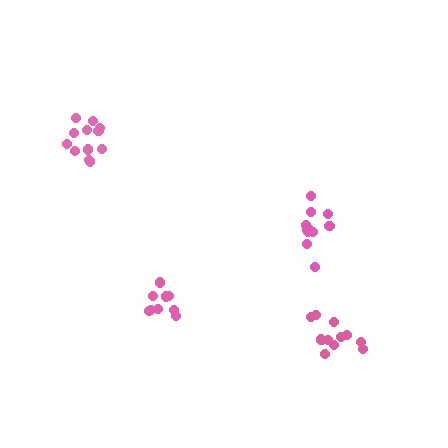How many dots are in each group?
Group 1: 9 dots, Group 2: 11 dots, Group 3: 12 dots, Group 4: 12 dots (44 total).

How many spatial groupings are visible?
There are 4 spatial groupings.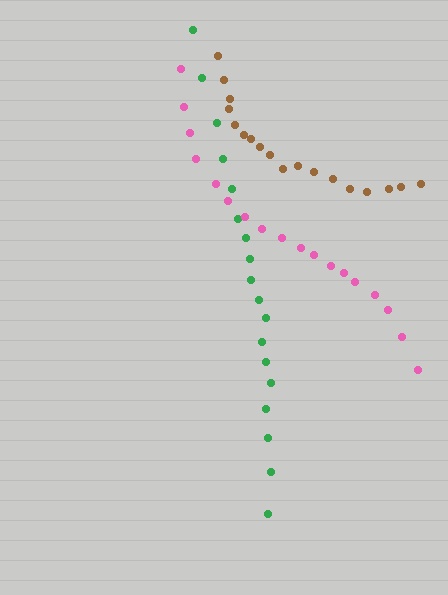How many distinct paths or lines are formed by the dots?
There are 3 distinct paths.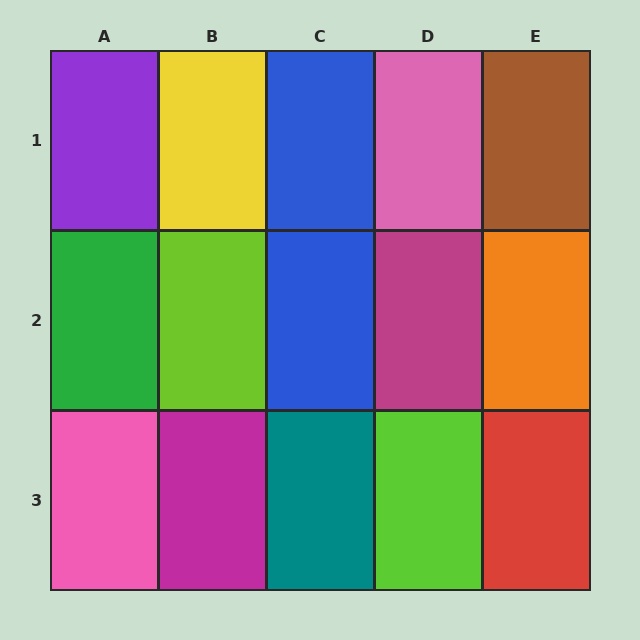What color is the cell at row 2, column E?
Orange.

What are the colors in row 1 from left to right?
Purple, yellow, blue, pink, brown.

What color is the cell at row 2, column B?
Lime.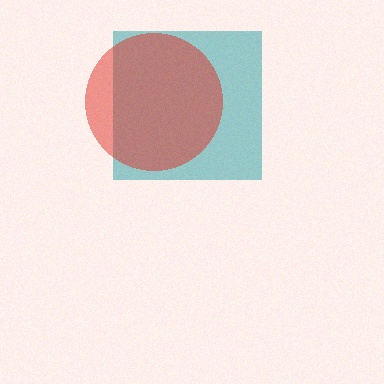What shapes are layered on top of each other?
The layered shapes are: a teal square, a red circle.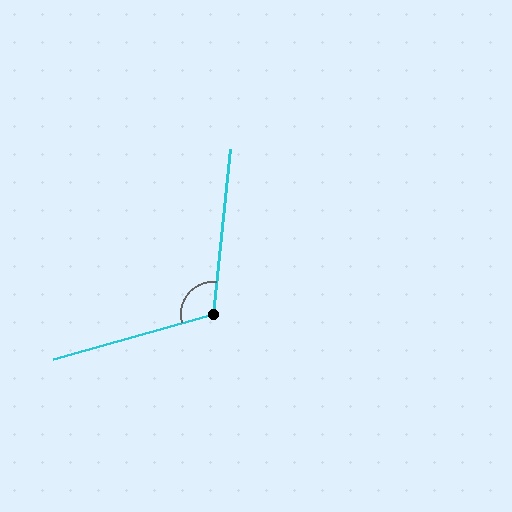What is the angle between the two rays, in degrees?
Approximately 112 degrees.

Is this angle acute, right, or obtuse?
It is obtuse.